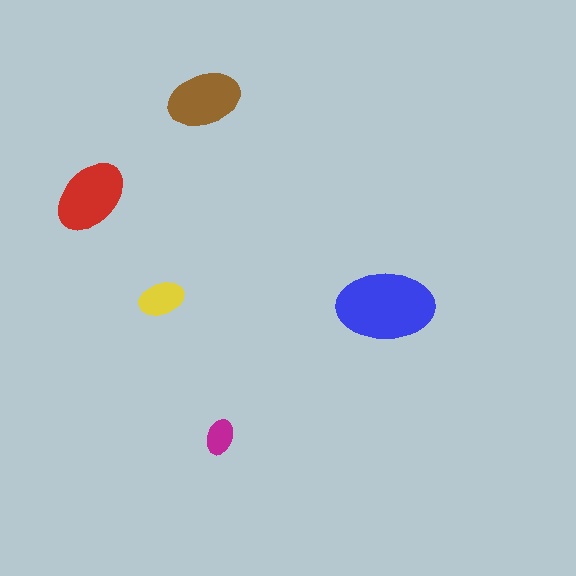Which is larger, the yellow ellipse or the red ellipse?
The red one.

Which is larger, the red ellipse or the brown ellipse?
The red one.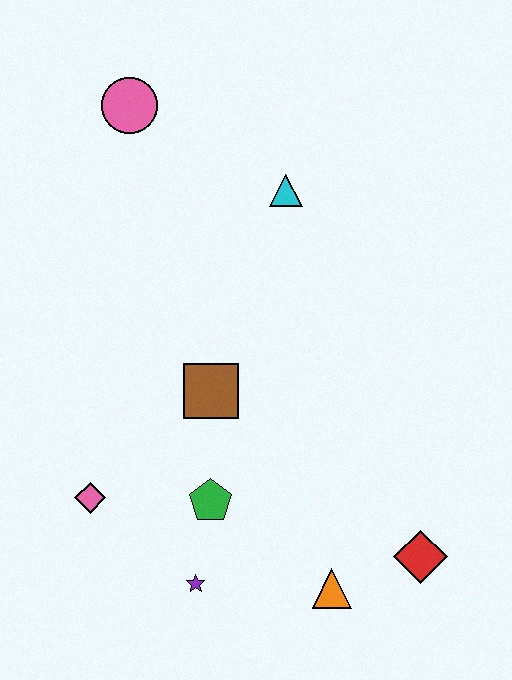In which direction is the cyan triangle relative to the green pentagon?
The cyan triangle is above the green pentagon.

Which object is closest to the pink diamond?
The green pentagon is closest to the pink diamond.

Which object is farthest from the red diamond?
The pink circle is farthest from the red diamond.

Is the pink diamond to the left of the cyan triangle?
Yes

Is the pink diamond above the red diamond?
Yes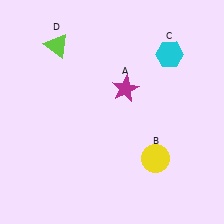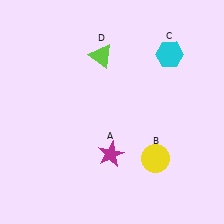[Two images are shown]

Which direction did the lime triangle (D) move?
The lime triangle (D) moved right.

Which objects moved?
The objects that moved are: the magenta star (A), the lime triangle (D).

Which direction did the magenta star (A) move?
The magenta star (A) moved down.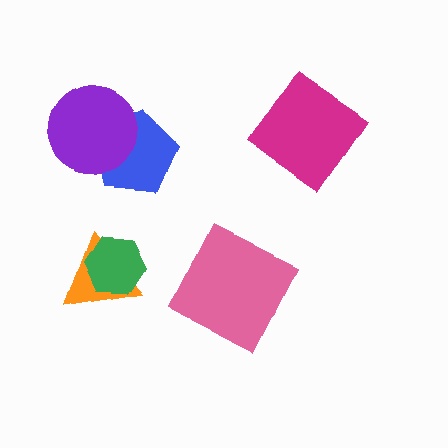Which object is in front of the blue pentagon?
The purple circle is in front of the blue pentagon.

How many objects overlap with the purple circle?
1 object overlaps with the purple circle.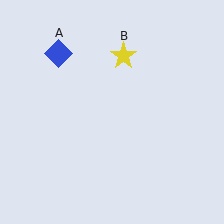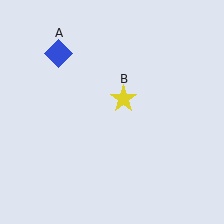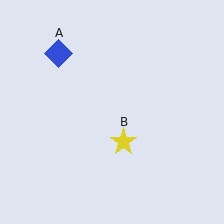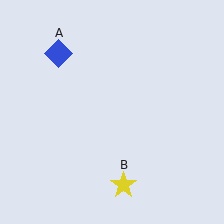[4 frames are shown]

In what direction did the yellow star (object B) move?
The yellow star (object B) moved down.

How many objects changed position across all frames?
1 object changed position: yellow star (object B).